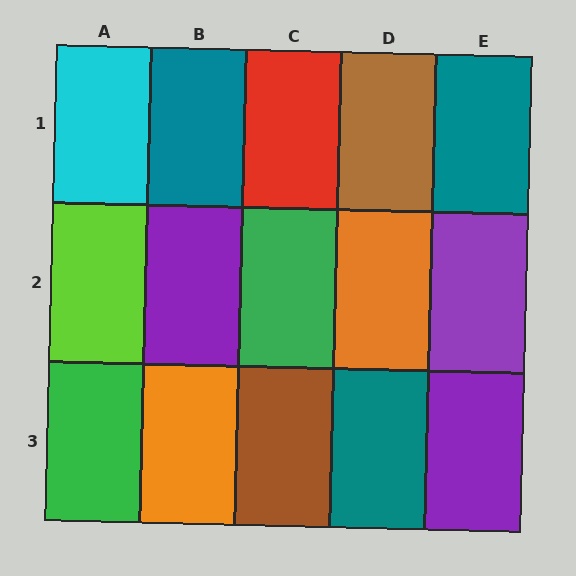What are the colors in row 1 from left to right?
Cyan, teal, red, brown, teal.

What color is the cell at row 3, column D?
Teal.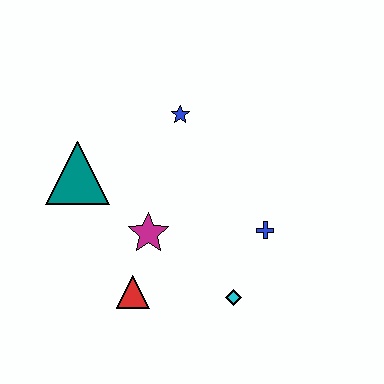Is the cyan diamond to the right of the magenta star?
Yes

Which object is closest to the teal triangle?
The magenta star is closest to the teal triangle.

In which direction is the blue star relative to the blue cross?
The blue star is above the blue cross.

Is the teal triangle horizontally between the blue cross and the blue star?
No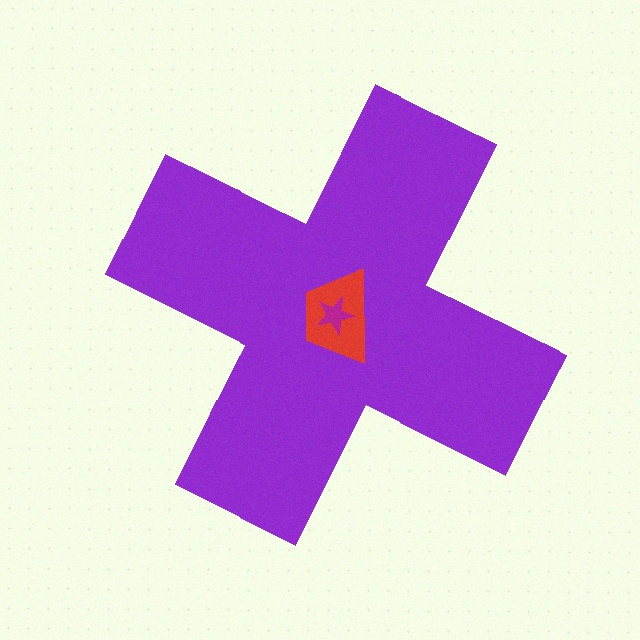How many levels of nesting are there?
3.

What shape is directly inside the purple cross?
The red trapezoid.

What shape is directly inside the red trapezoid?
The magenta star.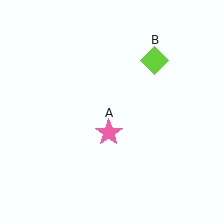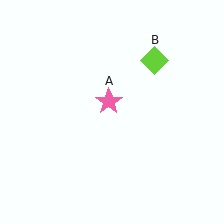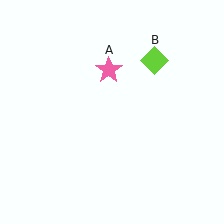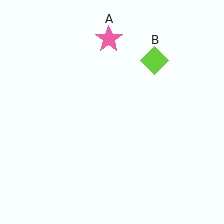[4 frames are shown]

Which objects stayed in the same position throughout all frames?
Lime diamond (object B) remained stationary.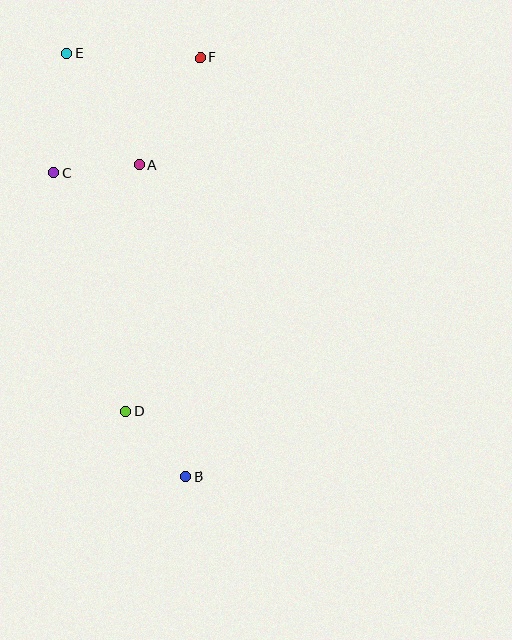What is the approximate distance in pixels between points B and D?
The distance between B and D is approximately 89 pixels.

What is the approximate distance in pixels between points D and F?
The distance between D and F is approximately 361 pixels.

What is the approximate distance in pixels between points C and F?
The distance between C and F is approximately 186 pixels.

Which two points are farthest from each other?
Points B and E are farthest from each other.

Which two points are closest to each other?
Points A and C are closest to each other.